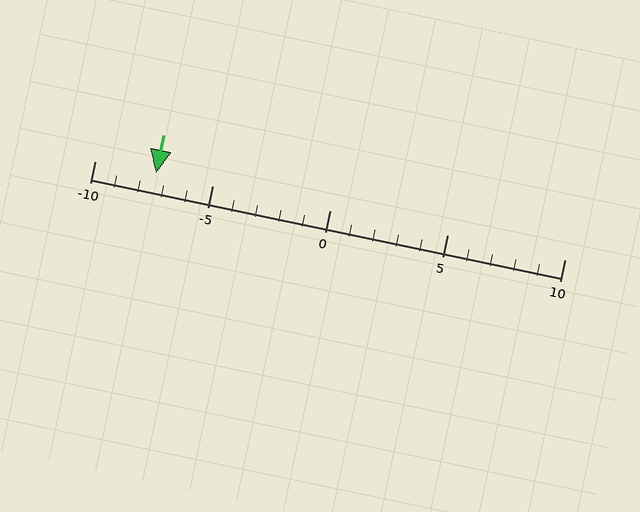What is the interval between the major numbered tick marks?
The major tick marks are spaced 5 units apart.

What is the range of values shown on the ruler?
The ruler shows values from -10 to 10.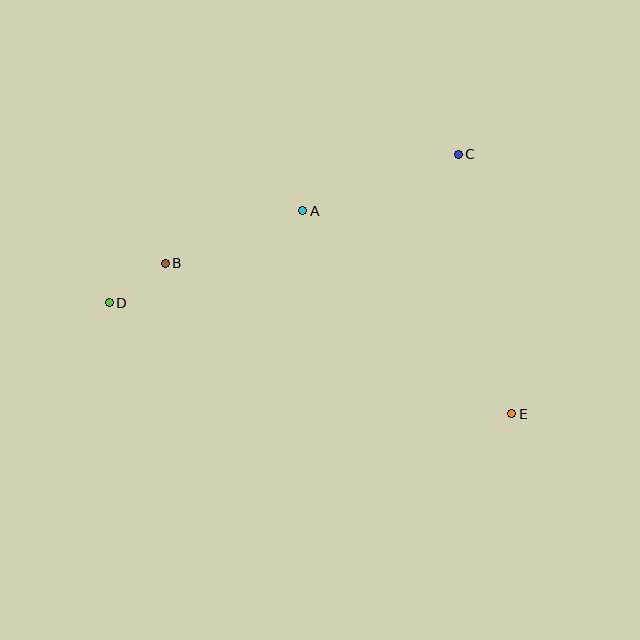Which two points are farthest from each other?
Points D and E are farthest from each other.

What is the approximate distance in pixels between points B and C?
The distance between B and C is approximately 313 pixels.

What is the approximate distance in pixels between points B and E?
The distance between B and E is approximately 378 pixels.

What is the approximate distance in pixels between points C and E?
The distance between C and E is approximately 265 pixels.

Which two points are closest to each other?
Points B and D are closest to each other.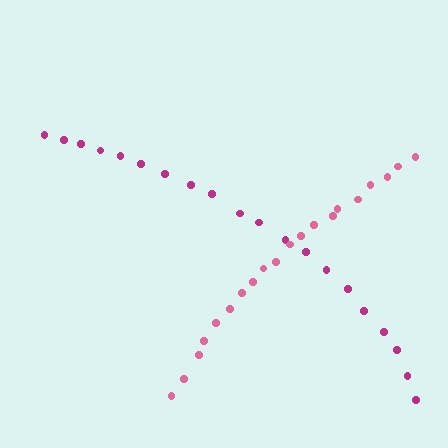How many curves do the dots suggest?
There are 2 distinct paths.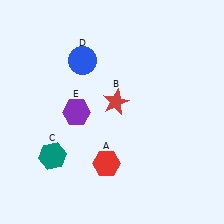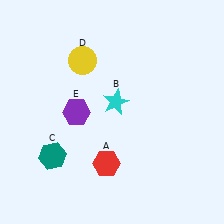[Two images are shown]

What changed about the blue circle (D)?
In Image 1, D is blue. In Image 2, it changed to yellow.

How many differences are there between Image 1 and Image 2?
There are 2 differences between the two images.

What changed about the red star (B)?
In Image 1, B is red. In Image 2, it changed to cyan.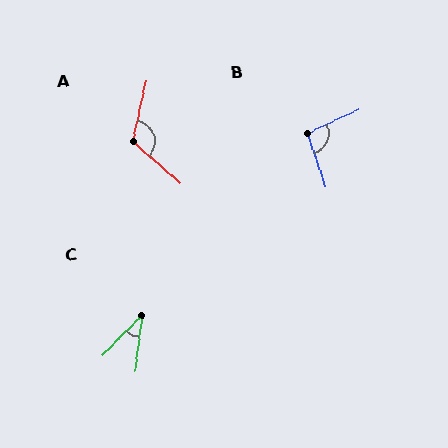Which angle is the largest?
A, at approximately 119 degrees.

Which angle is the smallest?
C, at approximately 37 degrees.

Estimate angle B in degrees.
Approximately 96 degrees.